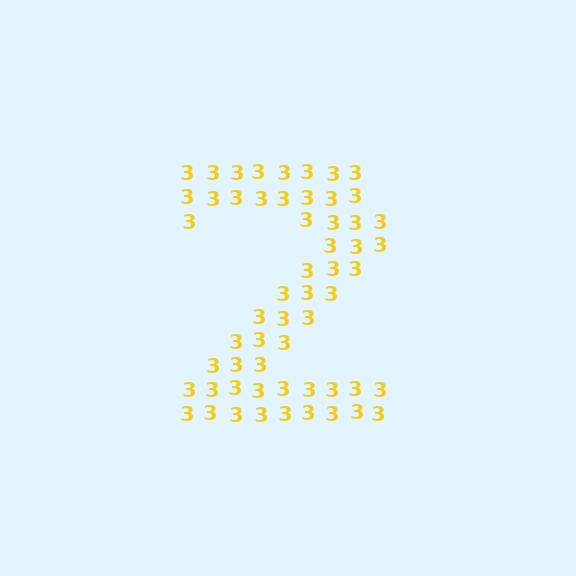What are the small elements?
The small elements are digit 3's.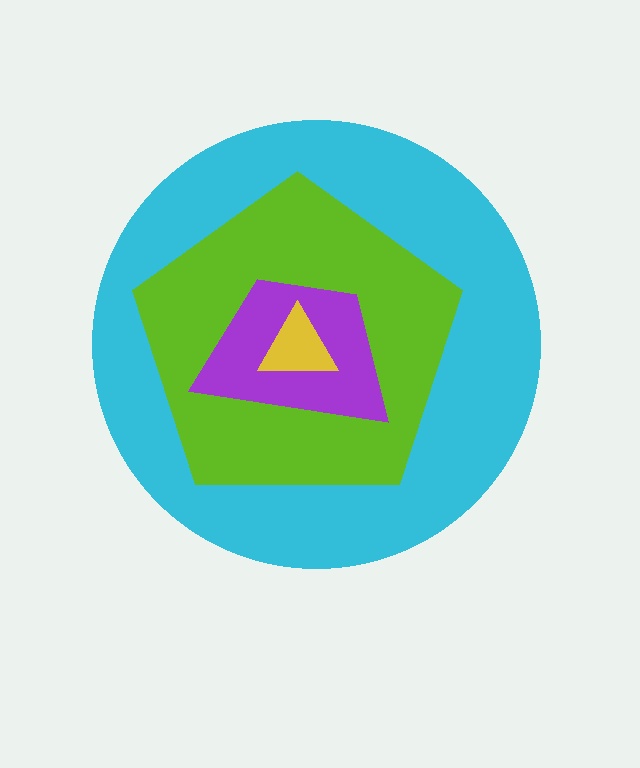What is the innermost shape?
The yellow triangle.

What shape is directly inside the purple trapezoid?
The yellow triangle.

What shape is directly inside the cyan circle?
The lime pentagon.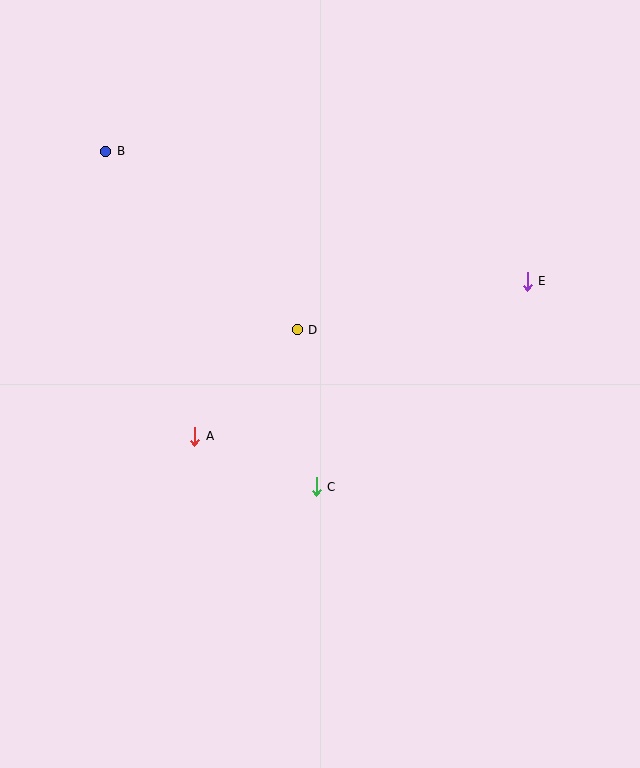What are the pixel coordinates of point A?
Point A is at (195, 436).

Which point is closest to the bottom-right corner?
Point C is closest to the bottom-right corner.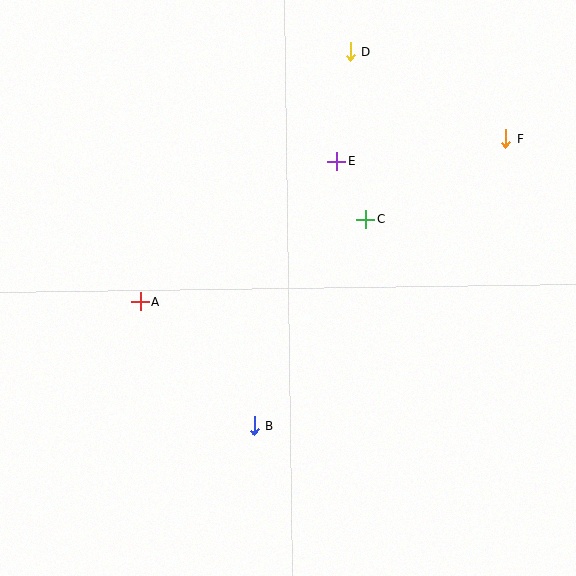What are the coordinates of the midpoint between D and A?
The midpoint between D and A is at (245, 177).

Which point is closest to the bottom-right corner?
Point B is closest to the bottom-right corner.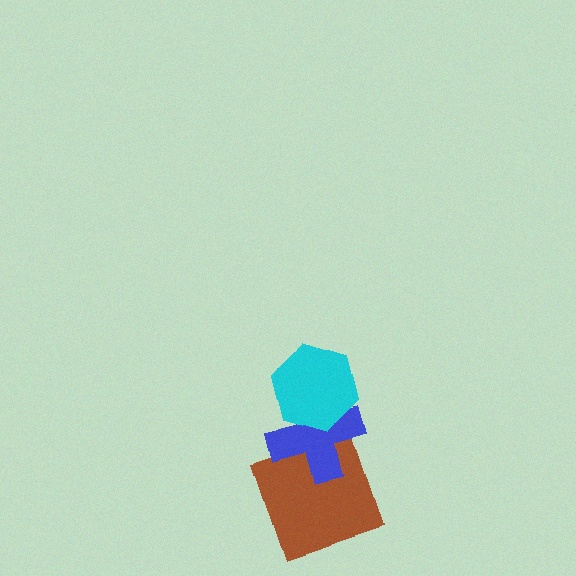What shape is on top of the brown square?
The blue cross is on top of the brown square.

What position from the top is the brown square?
The brown square is 3rd from the top.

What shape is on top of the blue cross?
The cyan hexagon is on top of the blue cross.